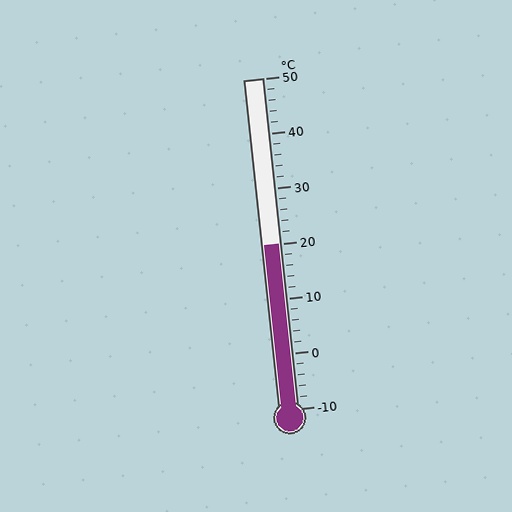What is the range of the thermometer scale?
The thermometer scale ranges from -10°C to 50°C.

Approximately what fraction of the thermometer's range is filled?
The thermometer is filled to approximately 50% of its range.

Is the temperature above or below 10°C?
The temperature is above 10°C.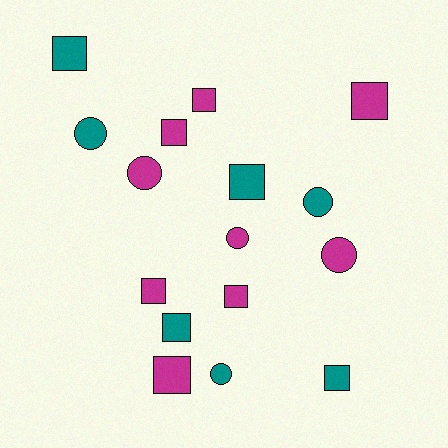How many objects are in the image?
There are 16 objects.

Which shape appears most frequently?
Square, with 10 objects.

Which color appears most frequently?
Magenta, with 9 objects.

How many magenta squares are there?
There are 6 magenta squares.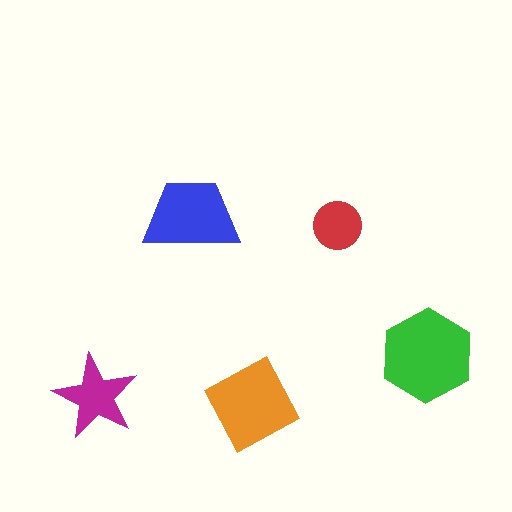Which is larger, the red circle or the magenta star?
The magenta star.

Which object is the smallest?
The red circle.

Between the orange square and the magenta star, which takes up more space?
The orange square.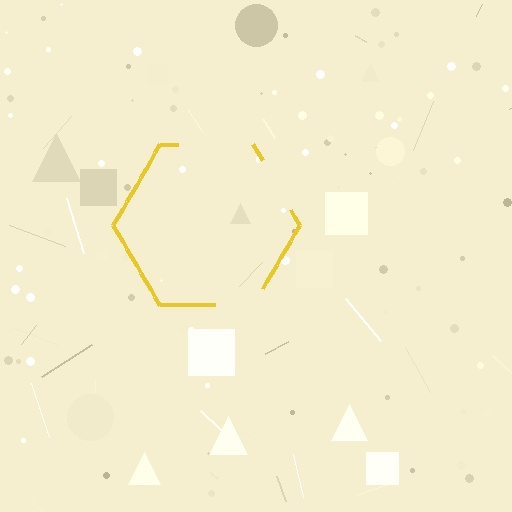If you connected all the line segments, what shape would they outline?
They would outline a hexagon.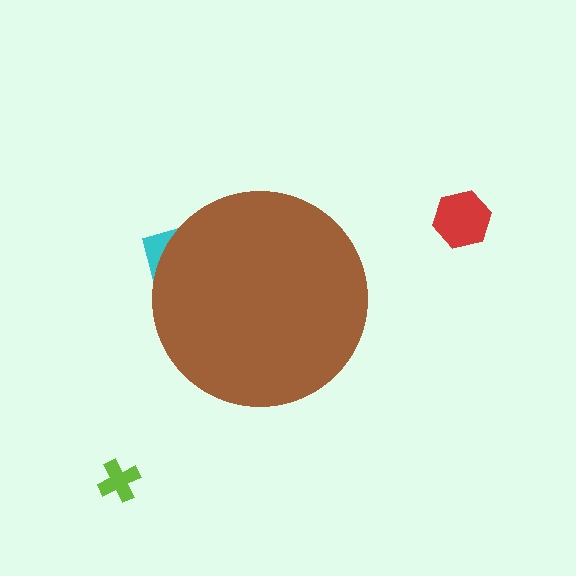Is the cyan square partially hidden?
Yes, the cyan square is partially hidden behind the brown circle.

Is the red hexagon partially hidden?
No, the red hexagon is fully visible.